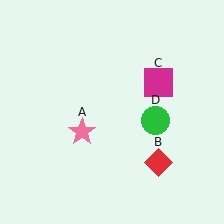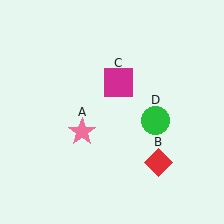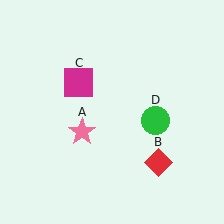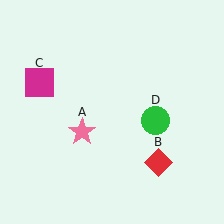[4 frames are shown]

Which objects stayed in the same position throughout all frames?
Pink star (object A) and red diamond (object B) and green circle (object D) remained stationary.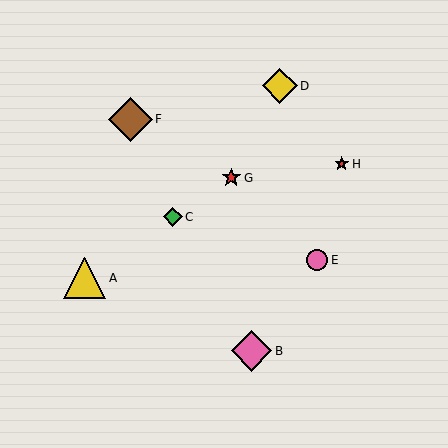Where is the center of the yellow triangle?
The center of the yellow triangle is at (85, 278).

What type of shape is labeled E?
Shape E is a pink circle.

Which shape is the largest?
The brown diamond (labeled F) is the largest.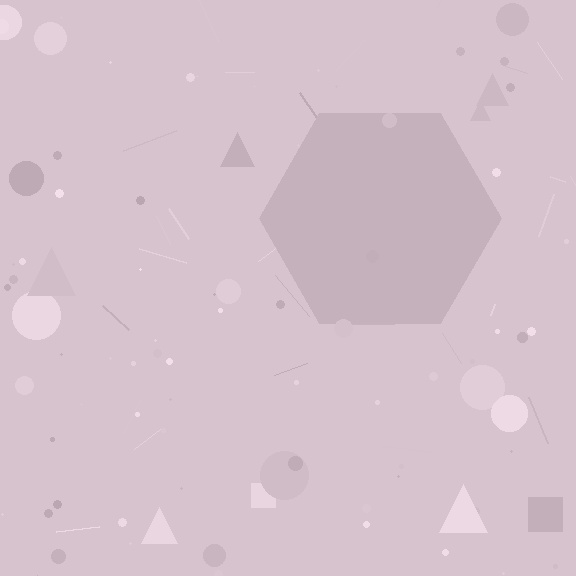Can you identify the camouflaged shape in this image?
The camouflaged shape is a hexagon.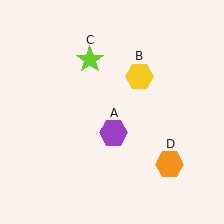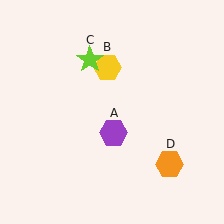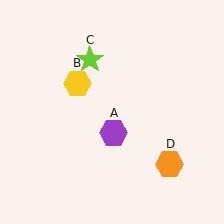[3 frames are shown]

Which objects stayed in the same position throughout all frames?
Purple hexagon (object A) and lime star (object C) and orange hexagon (object D) remained stationary.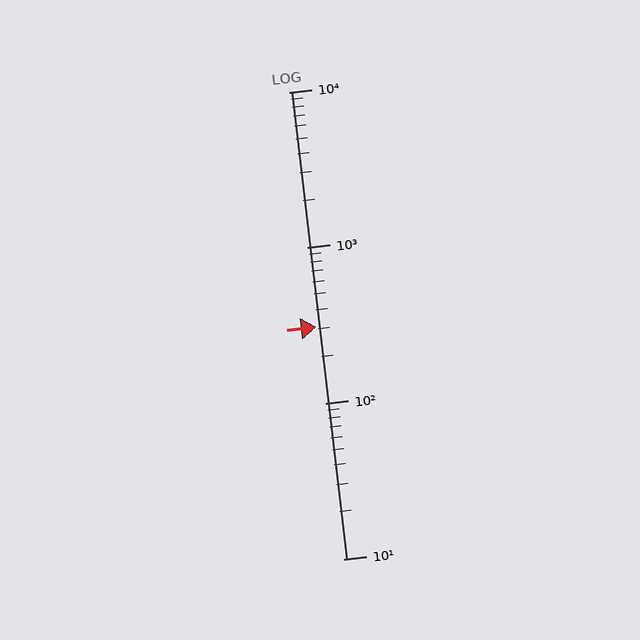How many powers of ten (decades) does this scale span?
The scale spans 3 decades, from 10 to 10000.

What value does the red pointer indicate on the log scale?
The pointer indicates approximately 310.